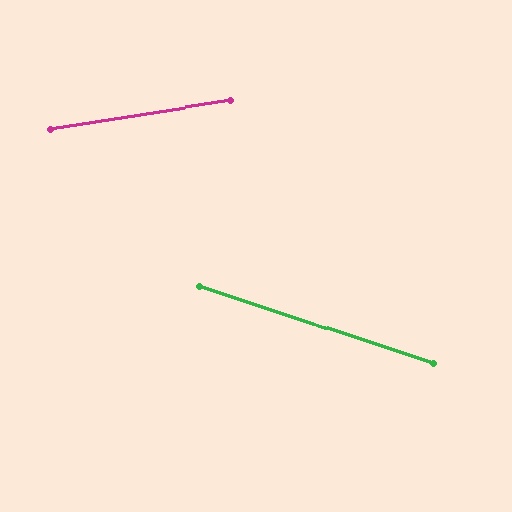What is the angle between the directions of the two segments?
Approximately 27 degrees.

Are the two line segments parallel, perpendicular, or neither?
Neither parallel nor perpendicular — they differ by about 27°.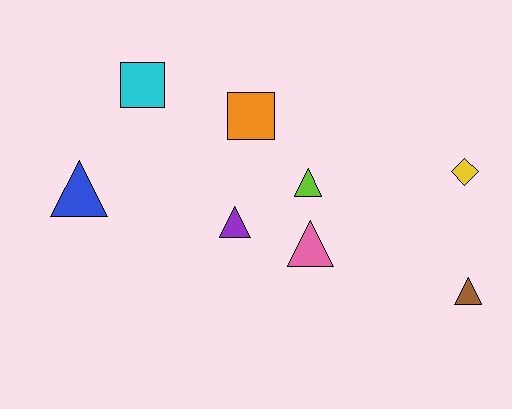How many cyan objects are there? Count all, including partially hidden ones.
There is 1 cyan object.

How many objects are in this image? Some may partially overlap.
There are 8 objects.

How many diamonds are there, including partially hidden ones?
There is 1 diamond.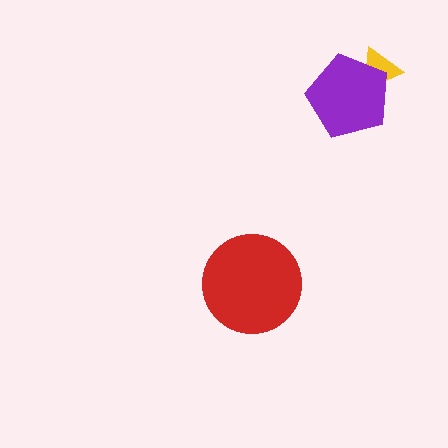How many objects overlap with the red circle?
0 objects overlap with the red circle.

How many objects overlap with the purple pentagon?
1 object overlaps with the purple pentagon.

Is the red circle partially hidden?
No, no other shape covers it.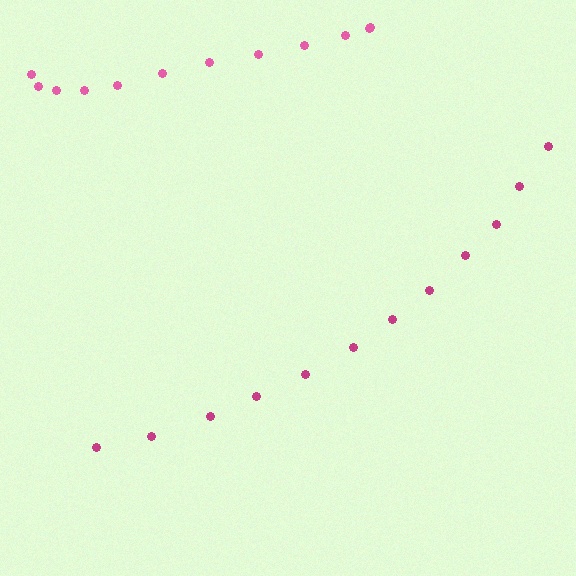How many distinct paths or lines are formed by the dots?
There are 2 distinct paths.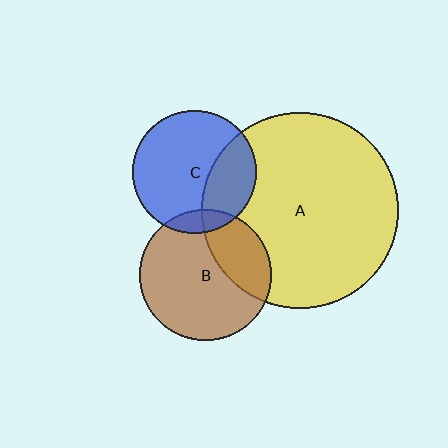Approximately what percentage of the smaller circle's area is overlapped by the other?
Approximately 10%.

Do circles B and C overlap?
Yes.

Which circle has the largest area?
Circle A (yellow).